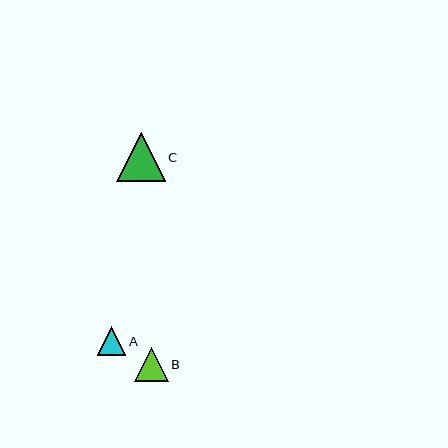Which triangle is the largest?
Triangle C is the largest with a size of approximately 49 pixels.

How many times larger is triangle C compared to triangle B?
Triangle C is approximately 1.5 times the size of triangle B.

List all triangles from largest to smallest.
From largest to smallest: C, B, A.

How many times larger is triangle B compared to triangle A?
Triangle B is approximately 1.2 times the size of triangle A.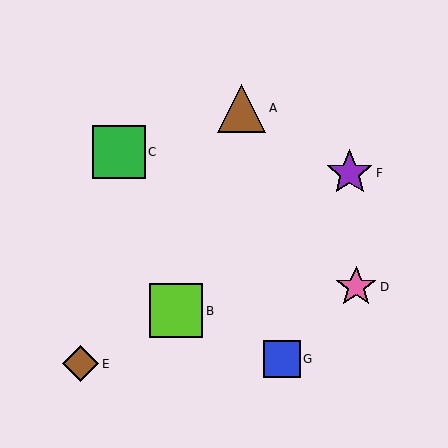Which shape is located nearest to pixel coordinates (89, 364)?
The brown diamond (labeled E) at (81, 364) is nearest to that location.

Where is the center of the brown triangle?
The center of the brown triangle is at (241, 108).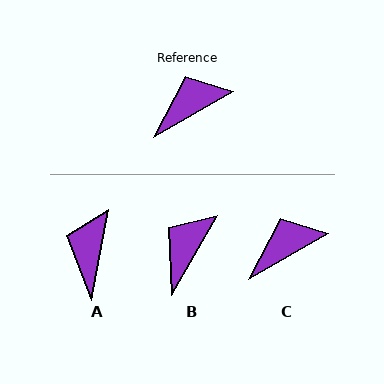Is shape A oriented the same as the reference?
No, it is off by about 49 degrees.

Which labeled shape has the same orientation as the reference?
C.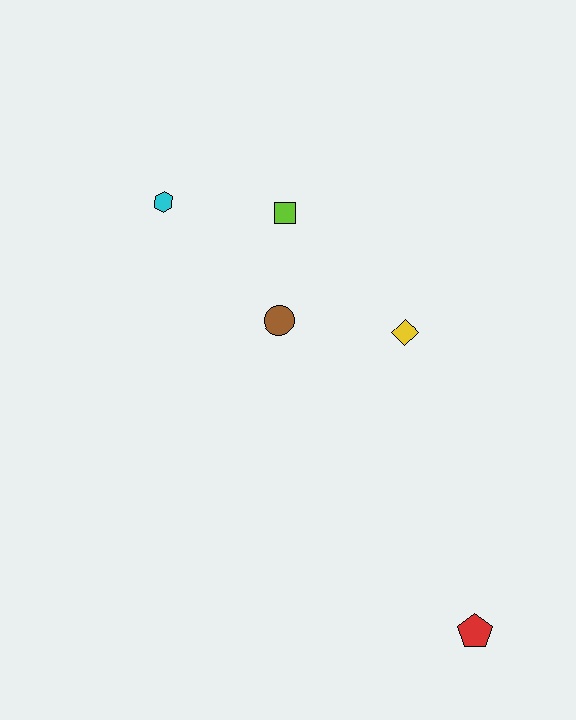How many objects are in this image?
There are 5 objects.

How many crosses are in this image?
There are no crosses.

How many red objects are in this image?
There is 1 red object.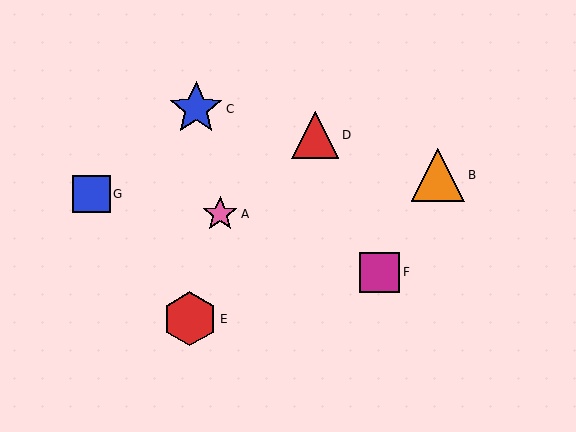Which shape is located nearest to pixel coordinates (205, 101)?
The blue star (labeled C) at (196, 109) is nearest to that location.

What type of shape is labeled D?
Shape D is a red triangle.